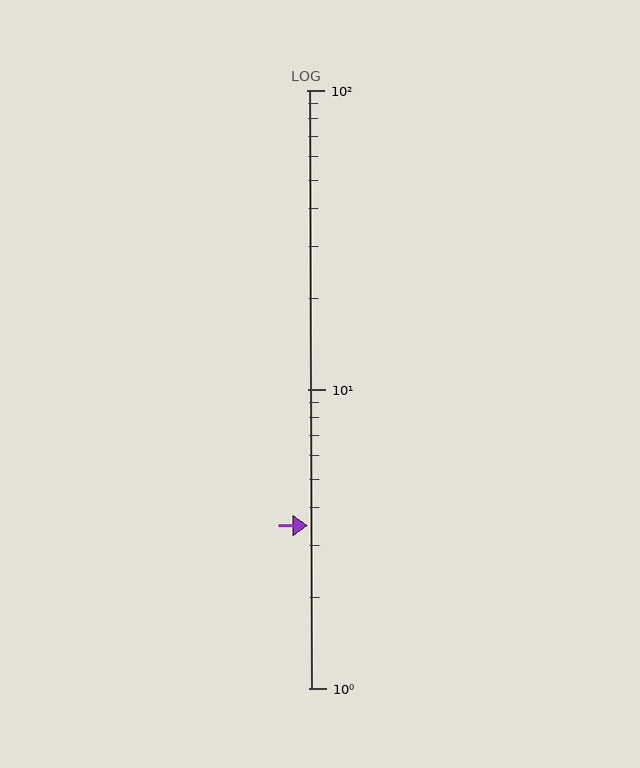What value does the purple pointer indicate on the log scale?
The pointer indicates approximately 3.5.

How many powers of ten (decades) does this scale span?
The scale spans 2 decades, from 1 to 100.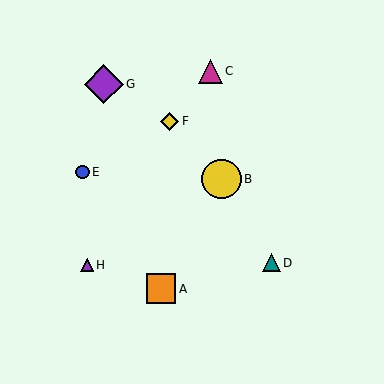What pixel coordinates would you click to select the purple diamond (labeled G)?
Click at (104, 84) to select the purple diamond G.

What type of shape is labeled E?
Shape E is a blue circle.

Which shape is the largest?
The yellow circle (labeled B) is the largest.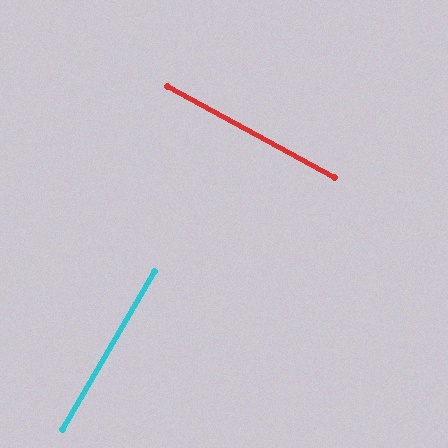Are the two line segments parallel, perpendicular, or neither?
Perpendicular — they meet at approximately 88°.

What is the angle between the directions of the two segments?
Approximately 88 degrees.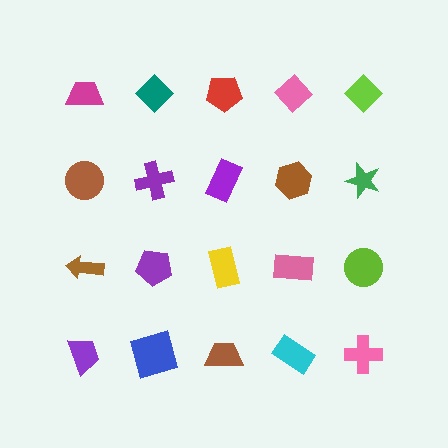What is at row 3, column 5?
A lime circle.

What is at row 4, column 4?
A cyan rectangle.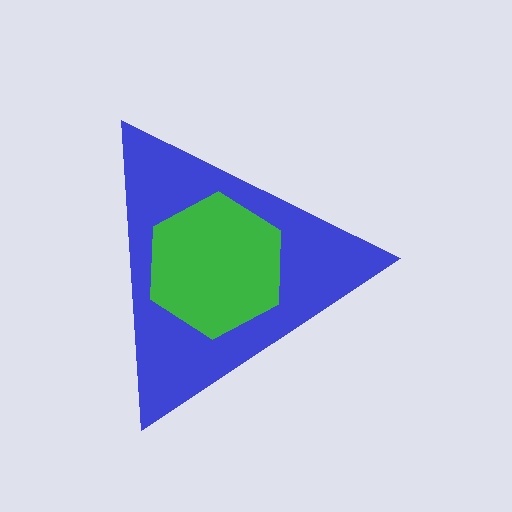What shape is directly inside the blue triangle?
The green hexagon.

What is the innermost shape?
The green hexagon.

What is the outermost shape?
The blue triangle.